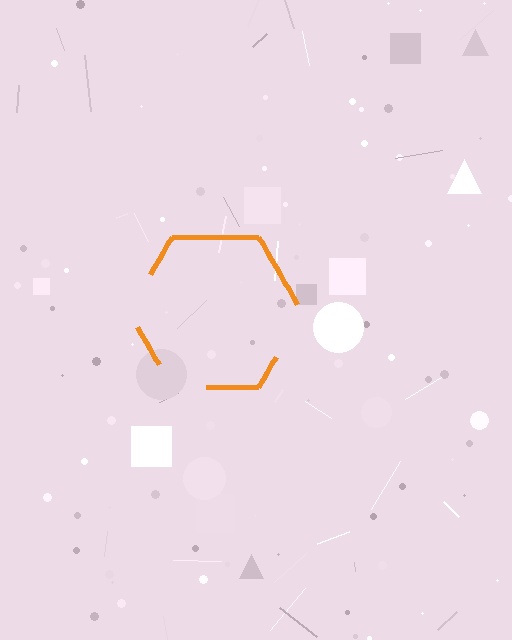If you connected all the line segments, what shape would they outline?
They would outline a hexagon.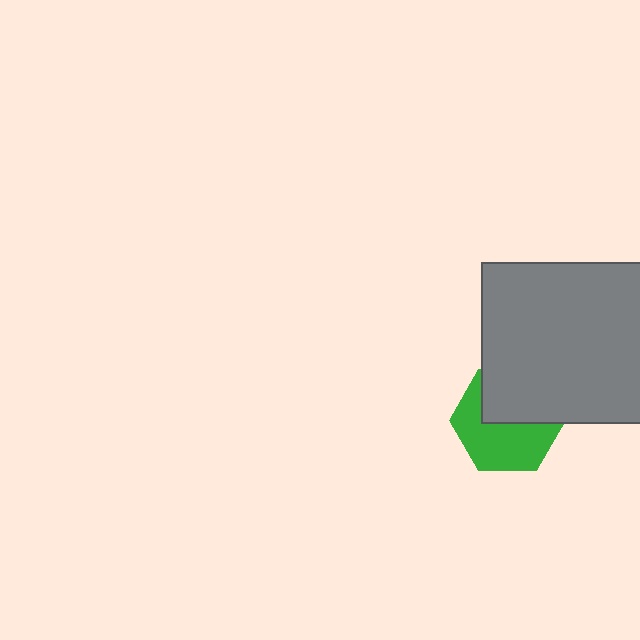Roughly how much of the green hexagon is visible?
About half of it is visible (roughly 57%).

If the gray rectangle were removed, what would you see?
You would see the complete green hexagon.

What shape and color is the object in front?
The object in front is a gray rectangle.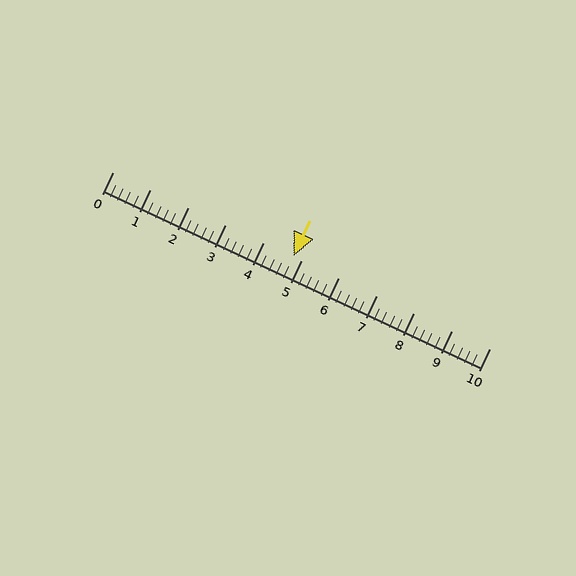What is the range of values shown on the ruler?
The ruler shows values from 0 to 10.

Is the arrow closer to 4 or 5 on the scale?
The arrow is closer to 5.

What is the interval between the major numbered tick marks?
The major tick marks are spaced 1 units apart.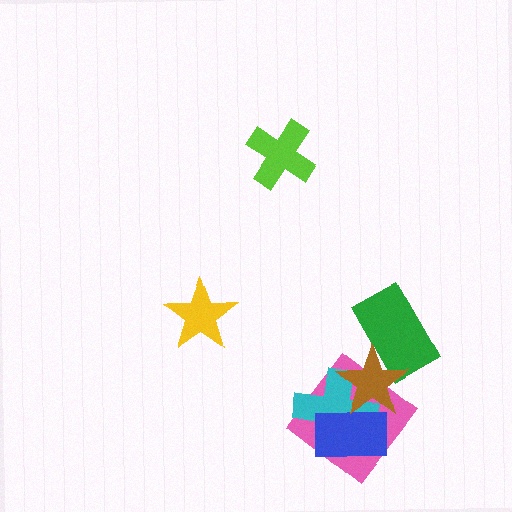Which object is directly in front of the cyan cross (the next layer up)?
The blue rectangle is directly in front of the cyan cross.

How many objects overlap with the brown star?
4 objects overlap with the brown star.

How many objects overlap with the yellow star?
0 objects overlap with the yellow star.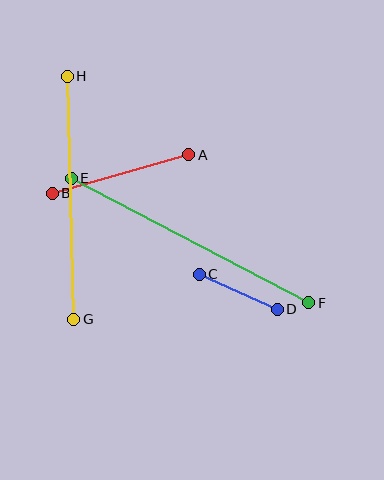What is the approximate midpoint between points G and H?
The midpoint is at approximately (70, 198) pixels.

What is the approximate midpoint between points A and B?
The midpoint is at approximately (121, 174) pixels.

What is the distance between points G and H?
The distance is approximately 243 pixels.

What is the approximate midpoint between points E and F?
The midpoint is at approximately (190, 241) pixels.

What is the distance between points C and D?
The distance is approximately 85 pixels.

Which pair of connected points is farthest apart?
Points E and F are farthest apart.